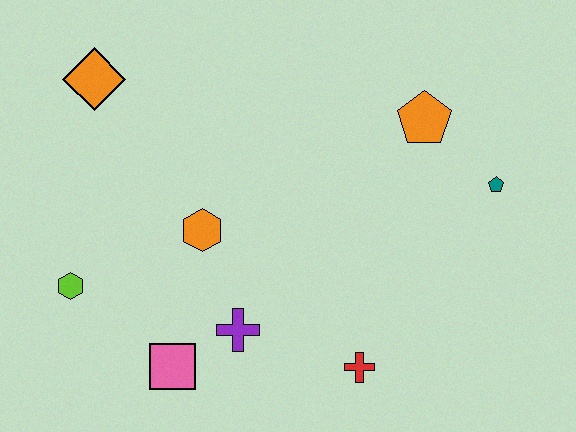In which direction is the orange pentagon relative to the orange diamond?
The orange pentagon is to the right of the orange diamond.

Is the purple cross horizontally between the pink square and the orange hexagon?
No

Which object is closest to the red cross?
The purple cross is closest to the red cross.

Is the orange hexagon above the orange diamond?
No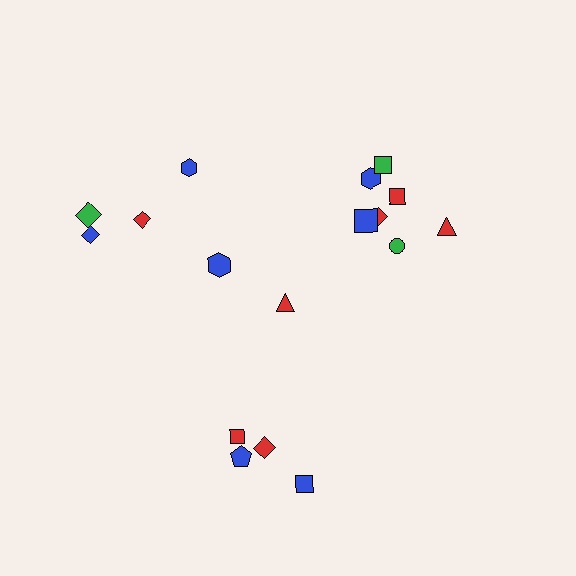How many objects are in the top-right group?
There are 8 objects.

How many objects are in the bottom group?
There are 5 objects.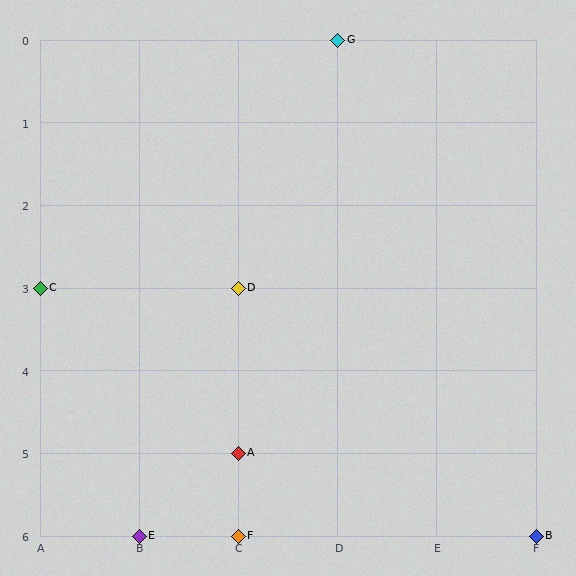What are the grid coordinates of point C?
Point C is at grid coordinates (A, 3).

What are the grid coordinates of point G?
Point G is at grid coordinates (D, 0).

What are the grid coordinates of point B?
Point B is at grid coordinates (F, 6).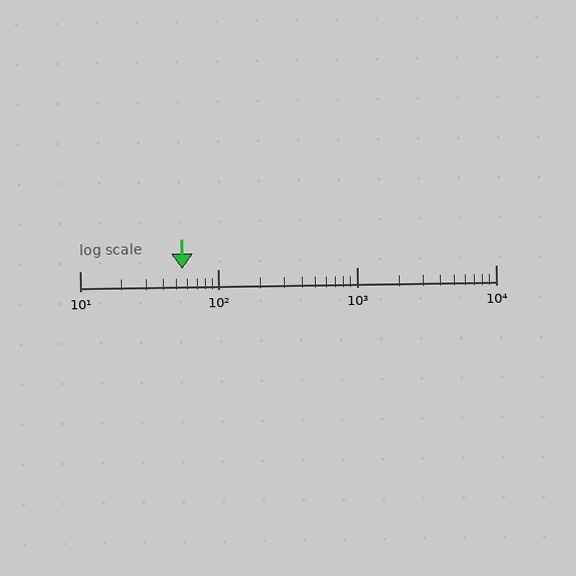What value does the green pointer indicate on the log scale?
The pointer indicates approximately 55.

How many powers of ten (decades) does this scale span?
The scale spans 3 decades, from 10 to 10000.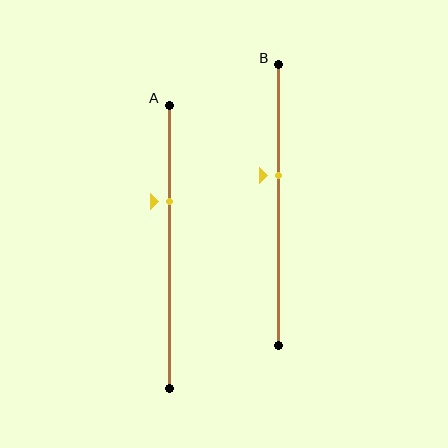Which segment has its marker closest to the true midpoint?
Segment B has its marker closest to the true midpoint.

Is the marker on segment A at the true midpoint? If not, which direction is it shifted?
No, the marker on segment A is shifted upward by about 16% of the segment length.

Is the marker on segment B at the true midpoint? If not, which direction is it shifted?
No, the marker on segment B is shifted upward by about 11% of the segment length.